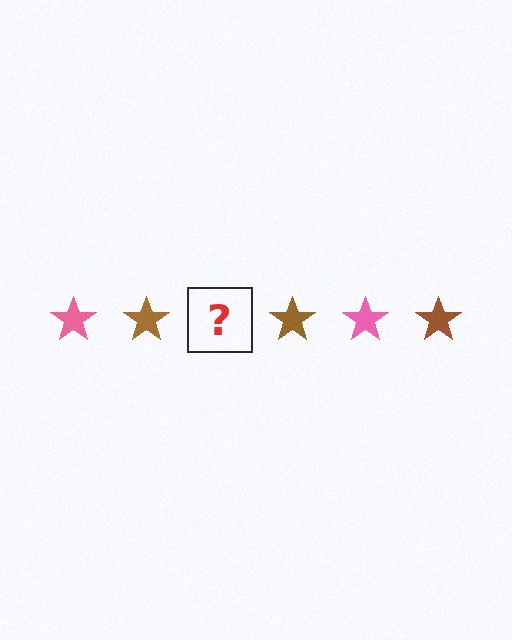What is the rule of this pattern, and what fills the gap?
The rule is that the pattern cycles through pink, brown stars. The gap should be filled with a pink star.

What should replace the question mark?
The question mark should be replaced with a pink star.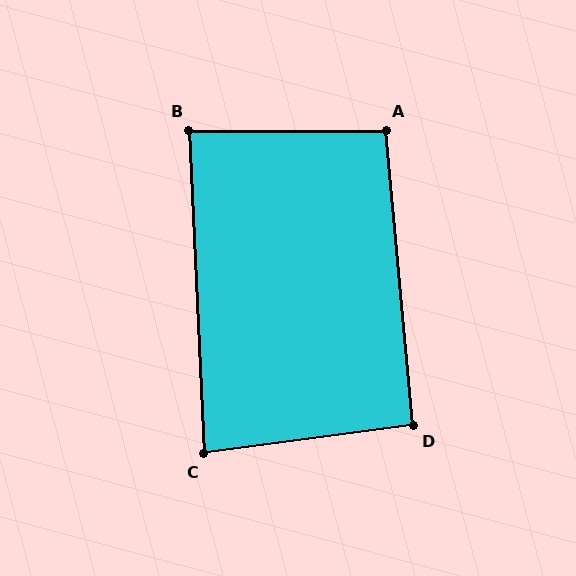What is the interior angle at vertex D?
Approximately 92 degrees (approximately right).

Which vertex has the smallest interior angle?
C, at approximately 85 degrees.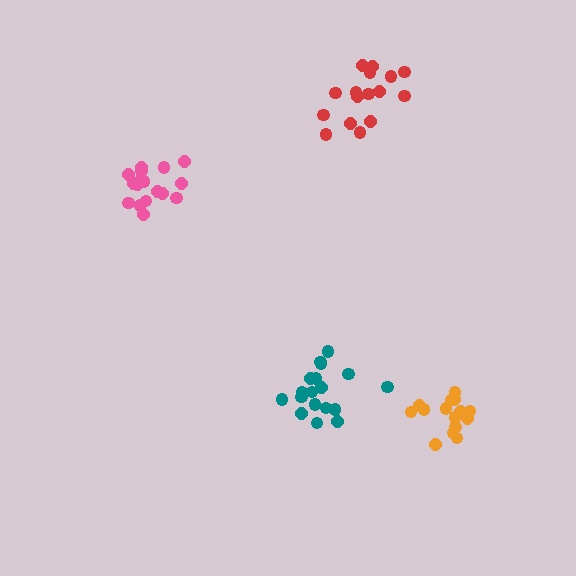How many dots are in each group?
Group 1: 17 dots, Group 2: 16 dots, Group 3: 18 dots, Group 4: 16 dots (67 total).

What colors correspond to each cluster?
The clusters are colored: pink, orange, teal, red.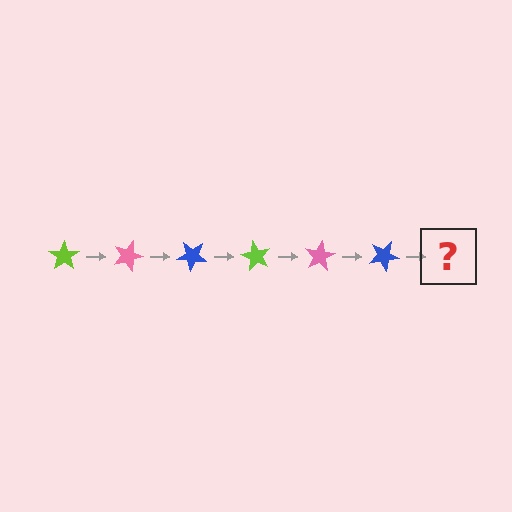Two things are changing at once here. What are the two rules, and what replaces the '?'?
The two rules are that it rotates 20 degrees each step and the color cycles through lime, pink, and blue. The '?' should be a lime star, rotated 120 degrees from the start.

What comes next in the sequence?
The next element should be a lime star, rotated 120 degrees from the start.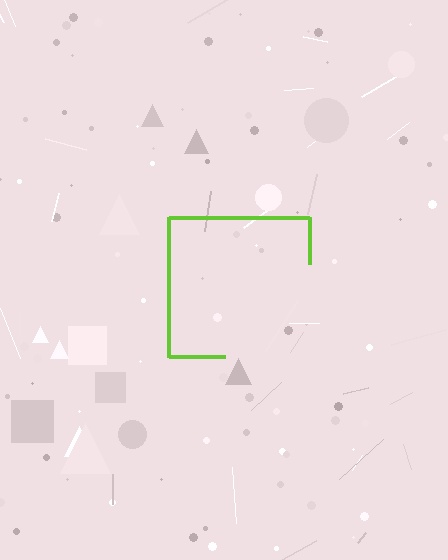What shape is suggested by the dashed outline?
The dashed outline suggests a square.